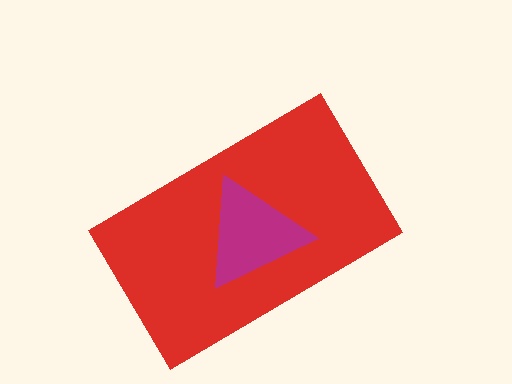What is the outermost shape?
The red rectangle.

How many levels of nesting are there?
2.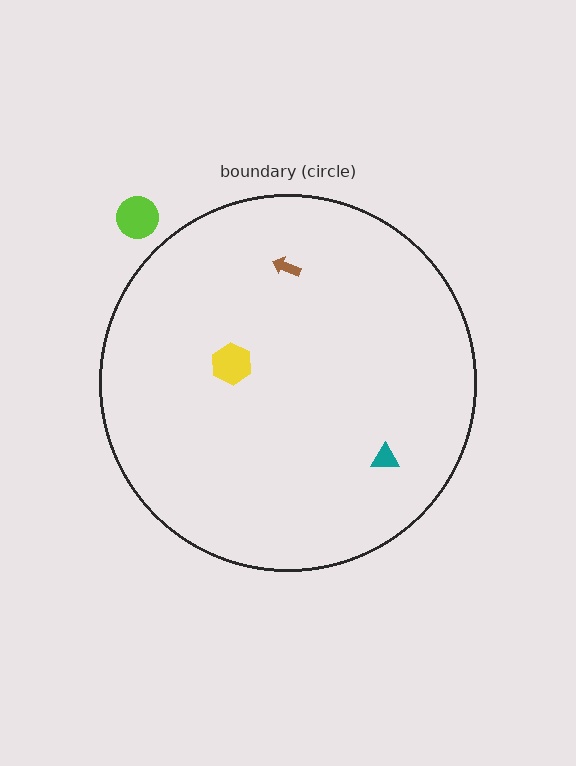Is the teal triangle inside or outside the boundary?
Inside.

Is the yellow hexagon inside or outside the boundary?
Inside.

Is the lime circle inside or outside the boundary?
Outside.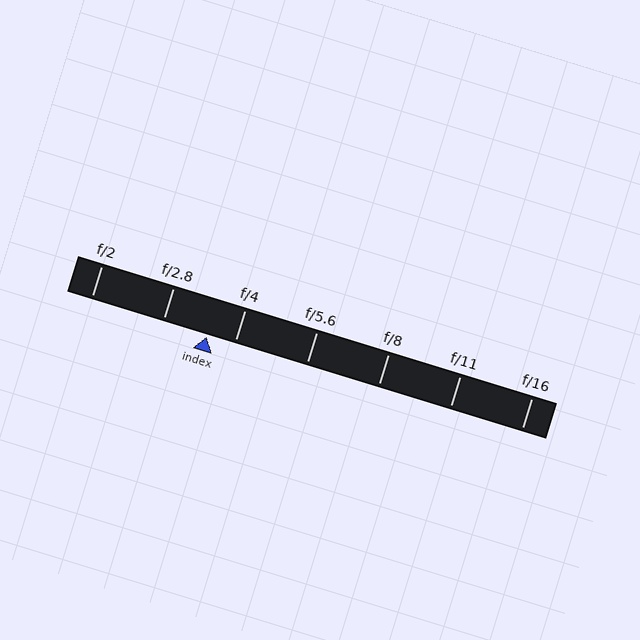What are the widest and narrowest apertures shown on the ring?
The widest aperture shown is f/2 and the narrowest is f/16.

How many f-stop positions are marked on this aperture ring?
There are 7 f-stop positions marked.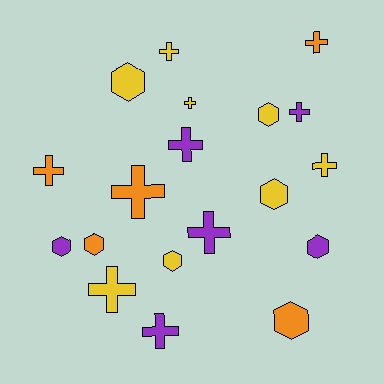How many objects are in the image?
There are 19 objects.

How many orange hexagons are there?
There are 2 orange hexagons.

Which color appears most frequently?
Yellow, with 8 objects.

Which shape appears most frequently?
Cross, with 11 objects.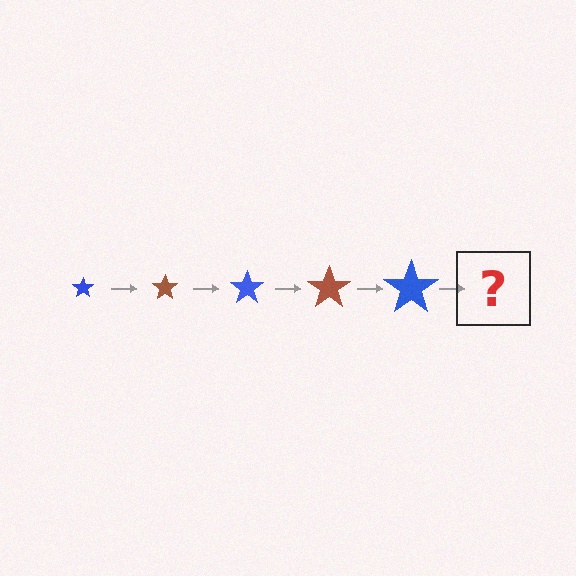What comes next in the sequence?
The next element should be a brown star, larger than the previous one.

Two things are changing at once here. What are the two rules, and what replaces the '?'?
The two rules are that the star grows larger each step and the color cycles through blue and brown. The '?' should be a brown star, larger than the previous one.